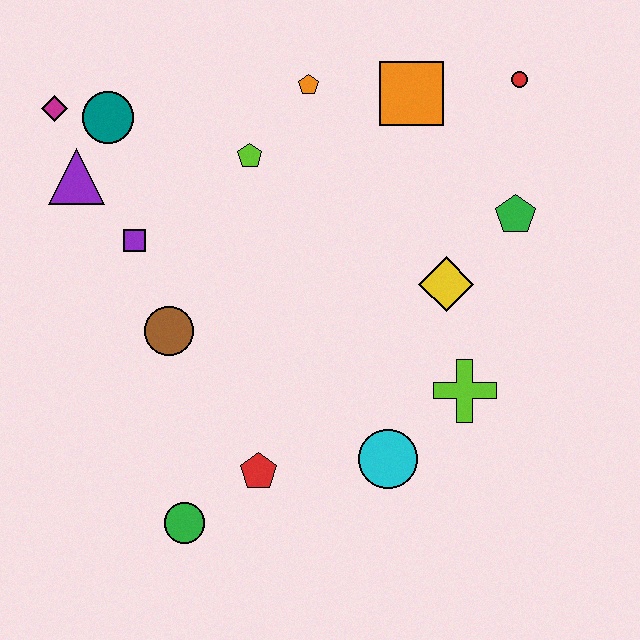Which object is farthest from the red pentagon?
The red circle is farthest from the red pentagon.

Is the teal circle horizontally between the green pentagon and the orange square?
No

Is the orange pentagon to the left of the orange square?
Yes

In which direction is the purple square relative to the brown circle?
The purple square is above the brown circle.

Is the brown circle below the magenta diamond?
Yes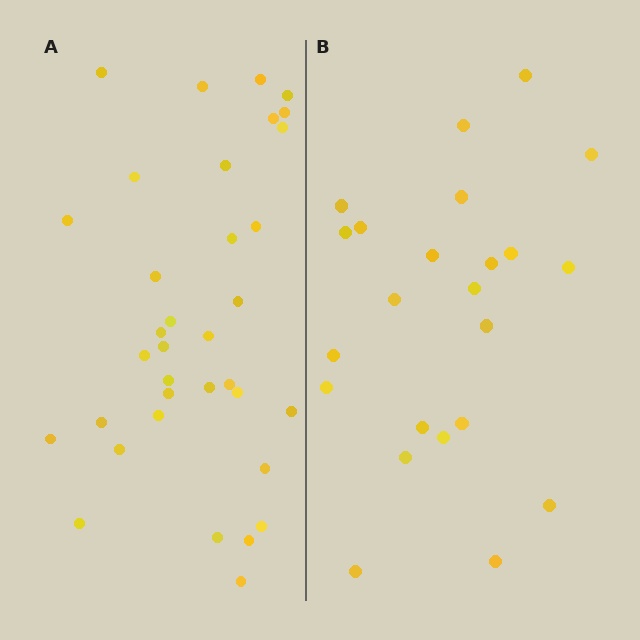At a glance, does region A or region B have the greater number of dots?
Region A (the left region) has more dots.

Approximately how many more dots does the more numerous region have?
Region A has roughly 12 or so more dots than region B.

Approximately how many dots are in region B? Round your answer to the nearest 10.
About 20 dots. (The exact count is 23, which rounds to 20.)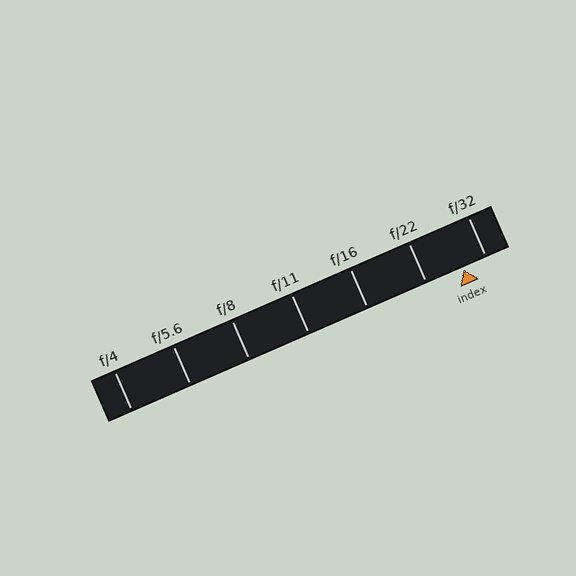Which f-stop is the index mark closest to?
The index mark is closest to f/32.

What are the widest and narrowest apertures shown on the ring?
The widest aperture shown is f/4 and the narrowest is f/32.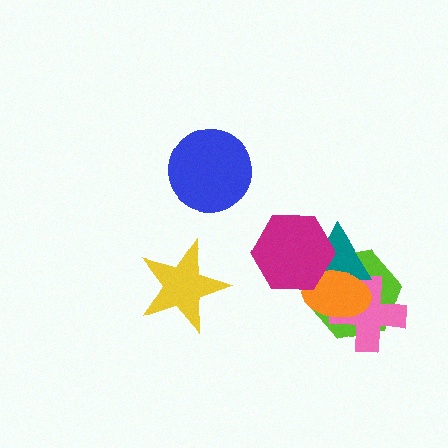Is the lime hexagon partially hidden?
Yes, it is partially covered by another shape.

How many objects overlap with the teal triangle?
4 objects overlap with the teal triangle.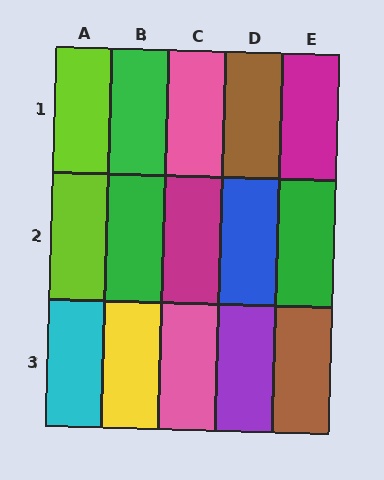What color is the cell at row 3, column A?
Cyan.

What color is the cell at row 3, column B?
Yellow.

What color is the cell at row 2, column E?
Green.